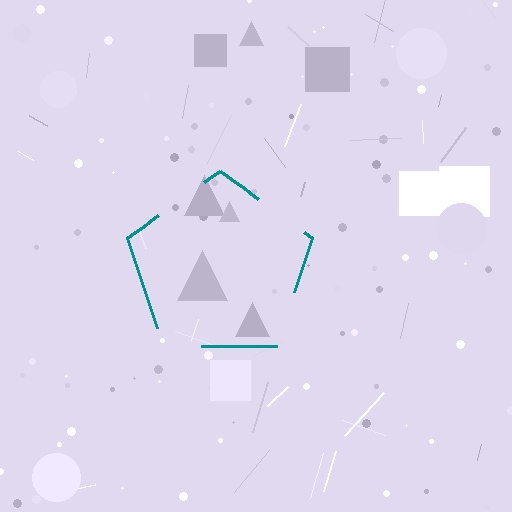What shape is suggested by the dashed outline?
The dashed outline suggests a pentagon.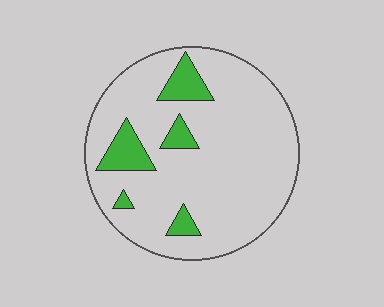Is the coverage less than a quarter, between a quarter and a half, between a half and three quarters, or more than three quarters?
Less than a quarter.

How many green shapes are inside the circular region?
5.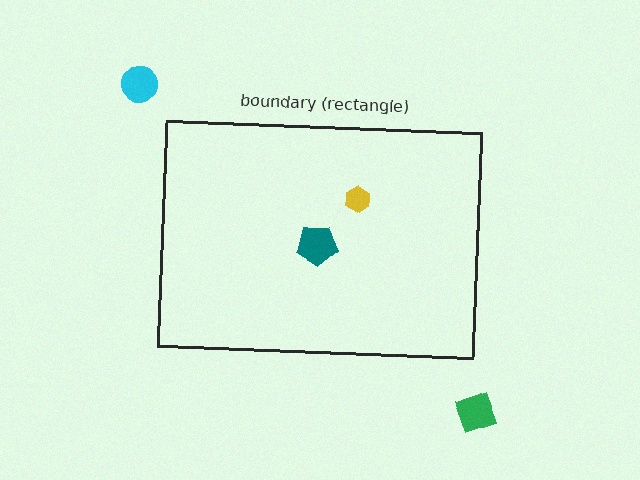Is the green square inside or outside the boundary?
Outside.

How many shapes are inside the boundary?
2 inside, 2 outside.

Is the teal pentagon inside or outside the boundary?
Inside.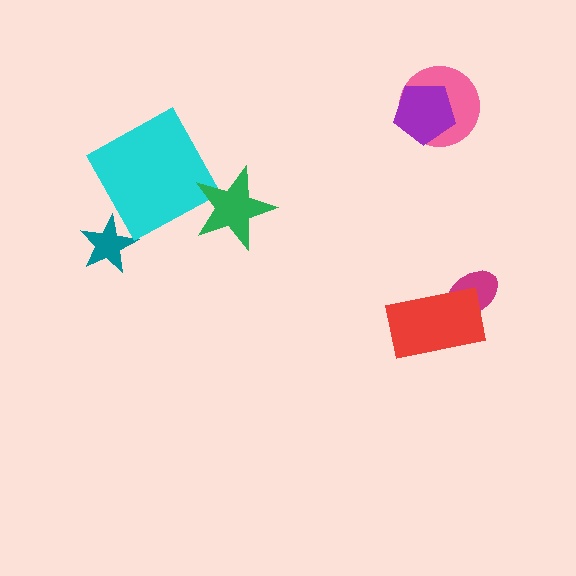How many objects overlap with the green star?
0 objects overlap with the green star.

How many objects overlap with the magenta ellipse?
1 object overlaps with the magenta ellipse.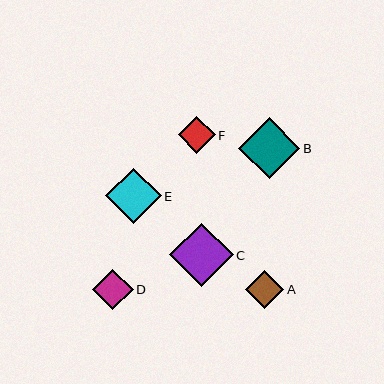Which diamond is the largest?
Diamond C is the largest with a size of approximately 63 pixels.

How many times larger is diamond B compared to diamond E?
Diamond B is approximately 1.1 times the size of diamond E.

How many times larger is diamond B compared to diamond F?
Diamond B is approximately 1.7 times the size of diamond F.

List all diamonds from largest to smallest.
From largest to smallest: C, B, E, D, A, F.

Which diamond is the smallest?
Diamond F is the smallest with a size of approximately 37 pixels.